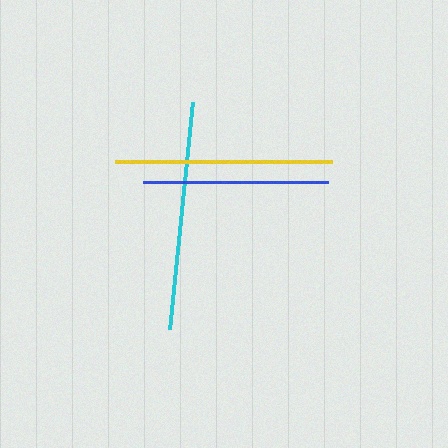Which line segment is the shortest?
The blue line is the shortest at approximately 185 pixels.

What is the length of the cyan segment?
The cyan segment is approximately 228 pixels long.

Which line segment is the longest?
The cyan line is the longest at approximately 228 pixels.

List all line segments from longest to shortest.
From longest to shortest: cyan, yellow, blue.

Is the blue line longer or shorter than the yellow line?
The yellow line is longer than the blue line.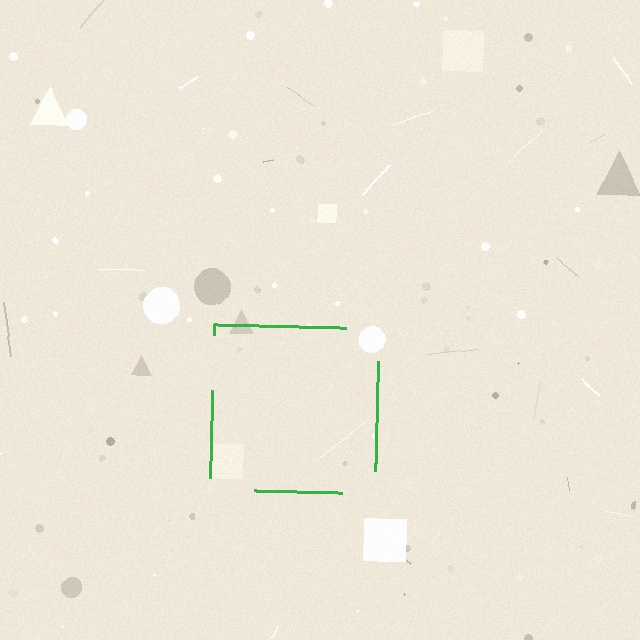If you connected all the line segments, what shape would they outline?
They would outline a square.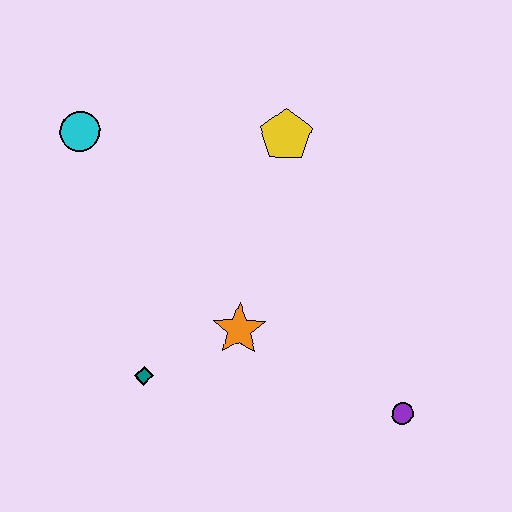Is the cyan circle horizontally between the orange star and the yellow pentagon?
No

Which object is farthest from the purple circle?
The cyan circle is farthest from the purple circle.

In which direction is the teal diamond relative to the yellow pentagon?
The teal diamond is below the yellow pentagon.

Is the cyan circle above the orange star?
Yes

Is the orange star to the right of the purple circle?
No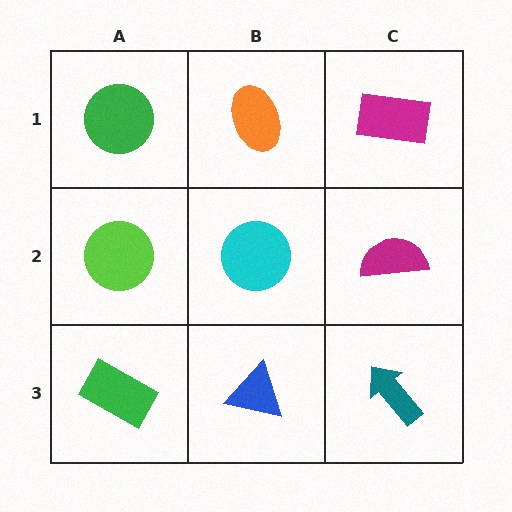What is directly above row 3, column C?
A magenta semicircle.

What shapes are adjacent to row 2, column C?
A magenta rectangle (row 1, column C), a teal arrow (row 3, column C), a cyan circle (row 2, column B).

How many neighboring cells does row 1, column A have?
2.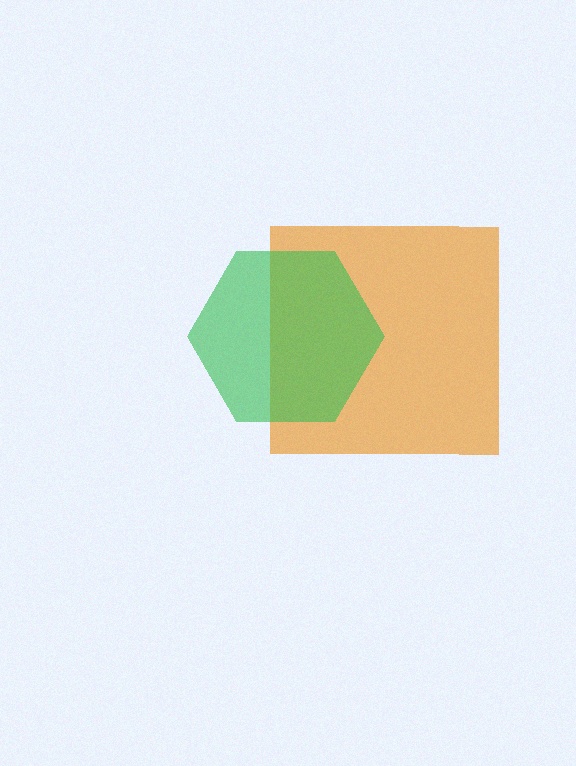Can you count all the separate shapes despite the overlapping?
Yes, there are 2 separate shapes.